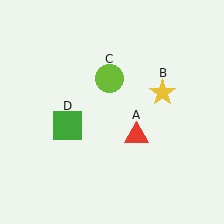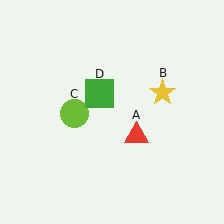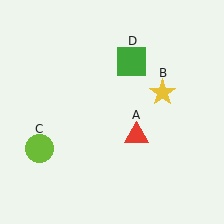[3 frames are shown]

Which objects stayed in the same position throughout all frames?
Red triangle (object A) and yellow star (object B) remained stationary.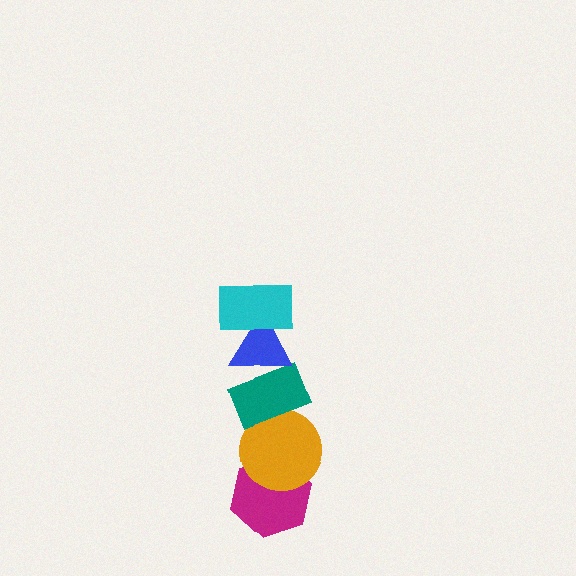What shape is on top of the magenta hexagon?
The orange circle is on top of the magenta hexagon.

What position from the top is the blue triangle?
The blue triangle is 2nd from the top.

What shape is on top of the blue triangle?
The cyan rectangle is on top of the blue triangle.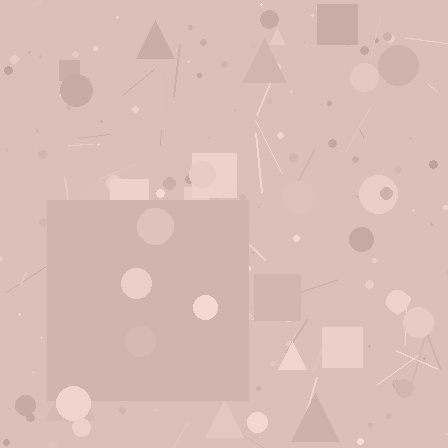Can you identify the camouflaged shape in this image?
The camouflaged shape is a square.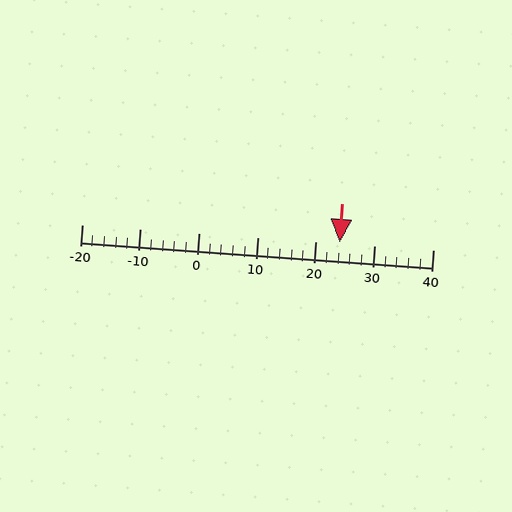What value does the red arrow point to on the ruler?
The red arrow points to approximately 24.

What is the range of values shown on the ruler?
The ruler shows values from -20 to 40.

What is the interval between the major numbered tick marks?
The major tick marks are spaced 10 units apart.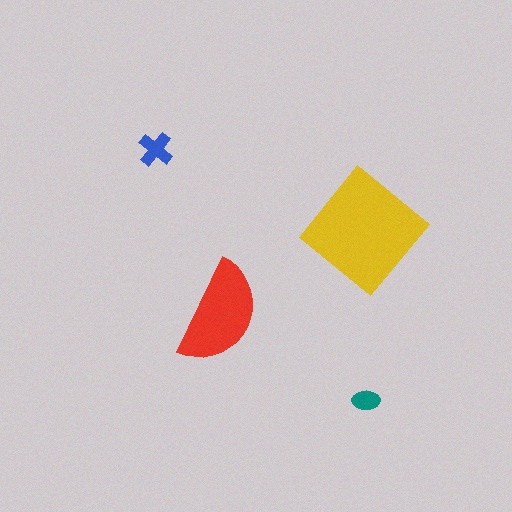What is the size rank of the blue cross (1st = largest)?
3rd.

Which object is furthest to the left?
The blue cross is leftmost.